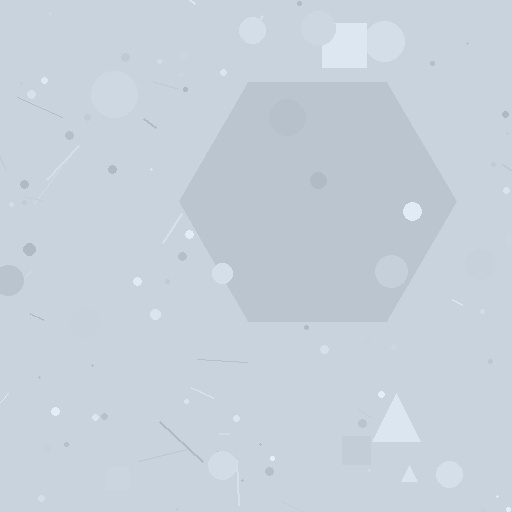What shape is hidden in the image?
A hexagon is hidden in the image.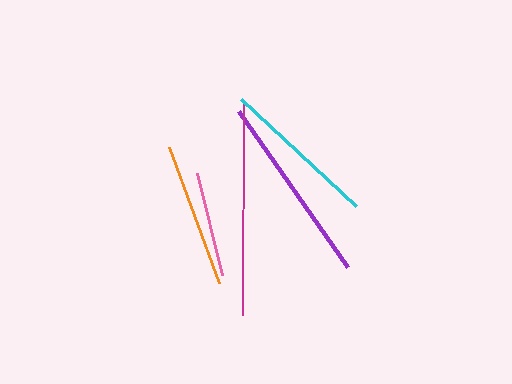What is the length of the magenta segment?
The magenta segment is approximately 212 pixels long.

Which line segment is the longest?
The magenta line is the longest at approximately 212 pixels.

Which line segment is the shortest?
The pink line is the shortest at approximately 105 pixels.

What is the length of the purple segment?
The purple segment is approximately 190 pixels long.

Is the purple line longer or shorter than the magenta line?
The magenta line is longer than the purple line.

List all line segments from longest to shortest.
From longest to shortest: magenta, purple, cyan, orange, pink.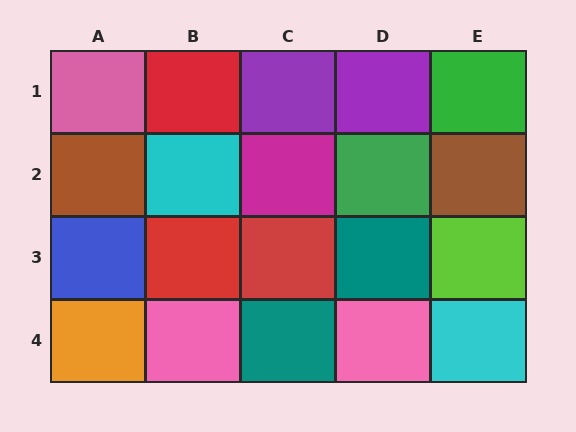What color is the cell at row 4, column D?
Pink.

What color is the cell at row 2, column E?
Brown.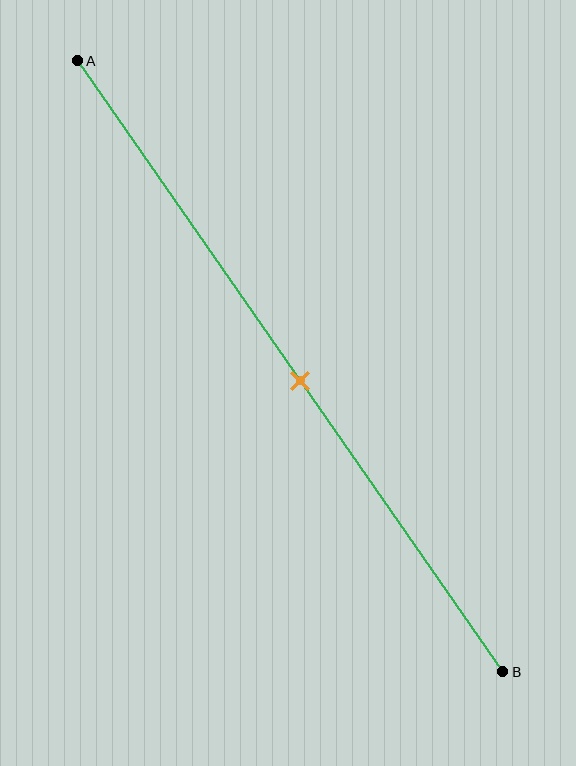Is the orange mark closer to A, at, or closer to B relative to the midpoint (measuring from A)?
The orange mark is approximately at the midpoint of segment AB.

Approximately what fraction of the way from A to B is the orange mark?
The orange mark is approximately 50% of the way from A to B.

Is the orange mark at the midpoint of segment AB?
Yes, the mark is approximately at the midpoint.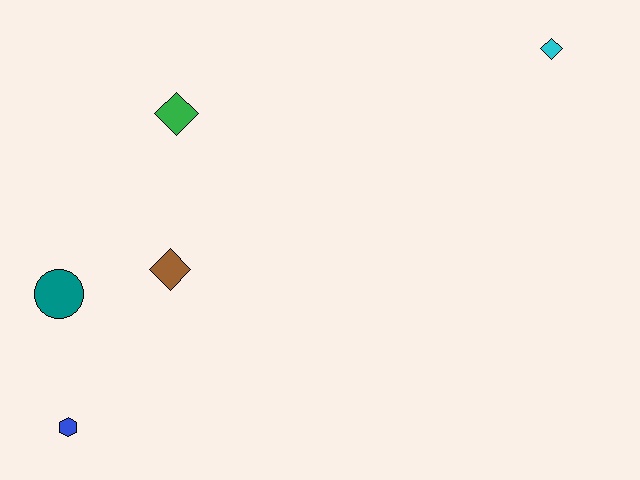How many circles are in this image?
There is 1 circle.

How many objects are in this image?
There are 5 objects.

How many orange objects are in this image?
There are no orange objects.